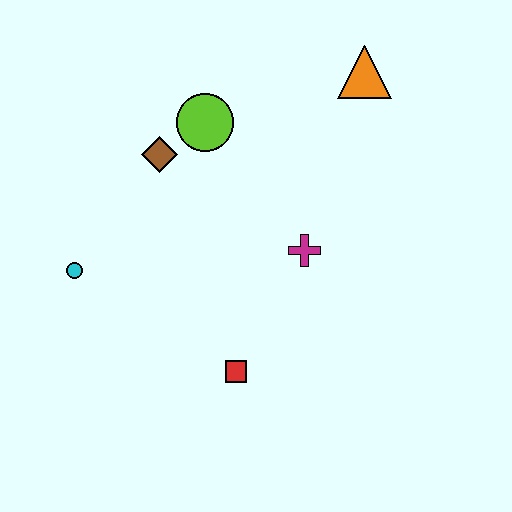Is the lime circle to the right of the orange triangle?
No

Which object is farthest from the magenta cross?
The cyan circle is farthest from the magenta cross.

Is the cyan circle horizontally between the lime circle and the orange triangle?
No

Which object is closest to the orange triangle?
The lime circle is closest to the orange triangle.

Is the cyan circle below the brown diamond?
Yes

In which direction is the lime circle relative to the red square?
The lime circle is above the red square.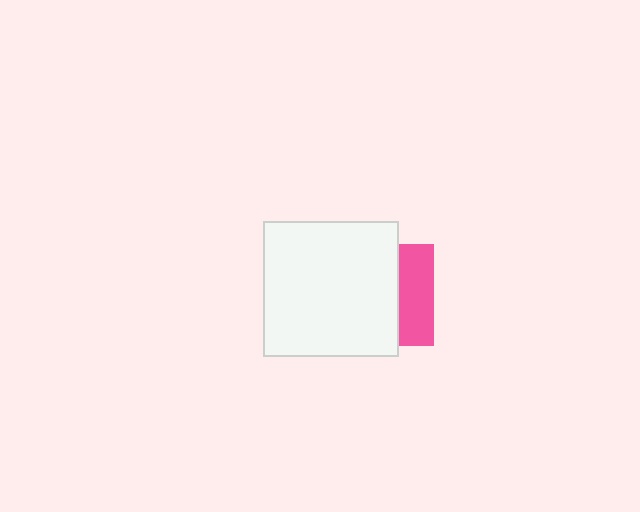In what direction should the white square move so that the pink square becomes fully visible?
The white square should move left. That is the shortest direction to clear the overlap and leave the pink square fully visible.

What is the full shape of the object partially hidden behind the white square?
The partially hidden object is a pink square.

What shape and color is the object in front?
The object in front is a white square.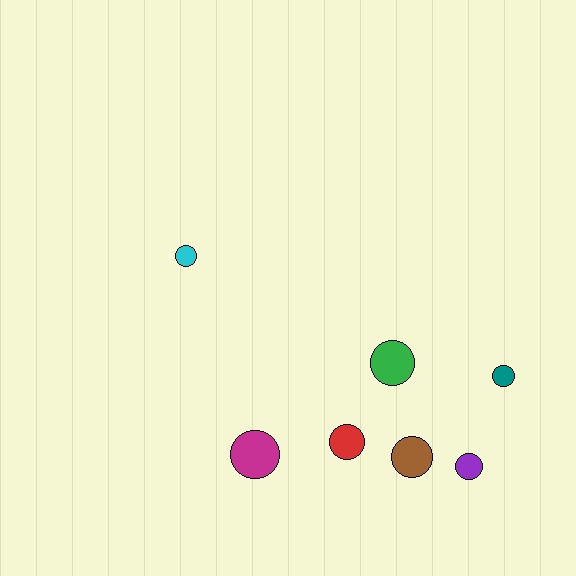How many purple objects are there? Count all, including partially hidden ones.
There is 1 purple object.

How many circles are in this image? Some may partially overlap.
There are 7 circles.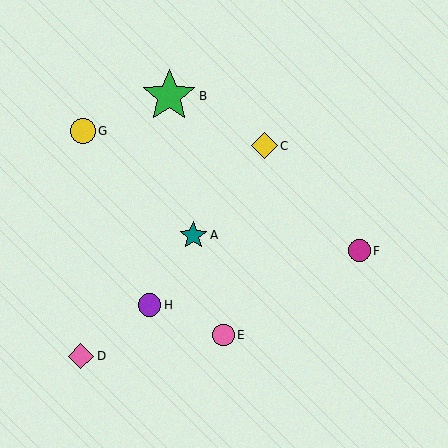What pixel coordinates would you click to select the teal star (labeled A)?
Click at (193, 235) to select the teal star A.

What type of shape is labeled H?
Shape H is a purple circle.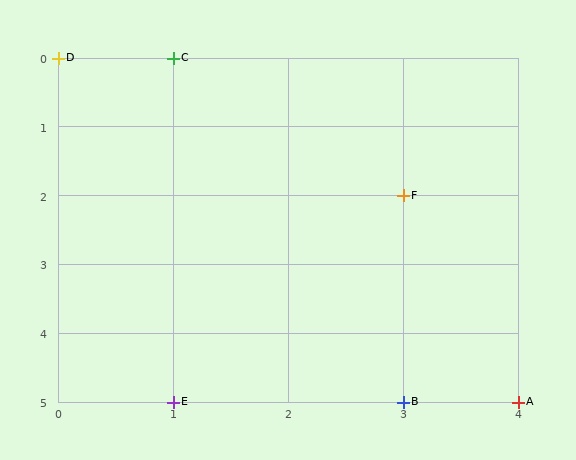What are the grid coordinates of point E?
Point E is at grid coordinates (1, 5).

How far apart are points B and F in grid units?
Points B and F are 3 rows apart.